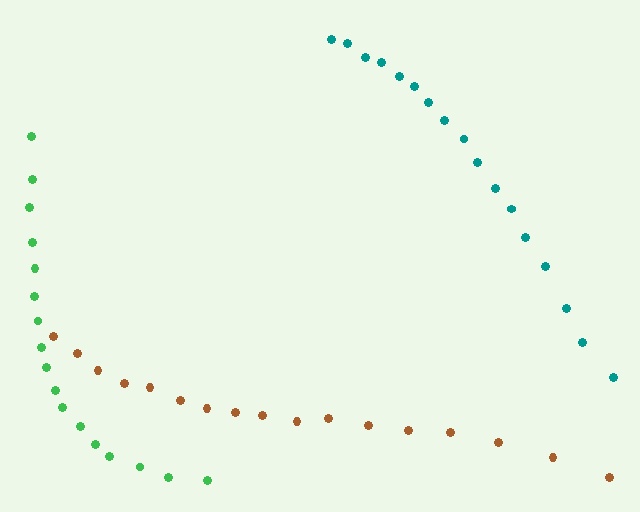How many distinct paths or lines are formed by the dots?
There are 3 distinct paths.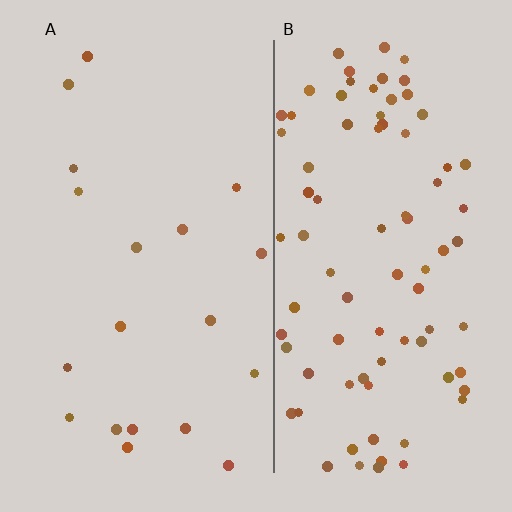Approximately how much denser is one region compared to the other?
Approximately 4.4× — region B over region A.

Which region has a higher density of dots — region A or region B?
B (the right).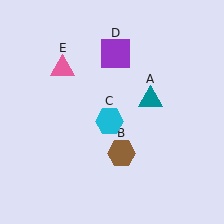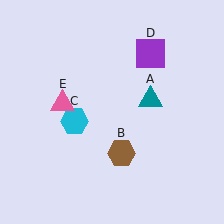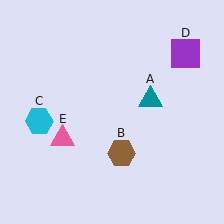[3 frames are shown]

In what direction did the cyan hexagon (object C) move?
The cyan hexagon (object C) moved left.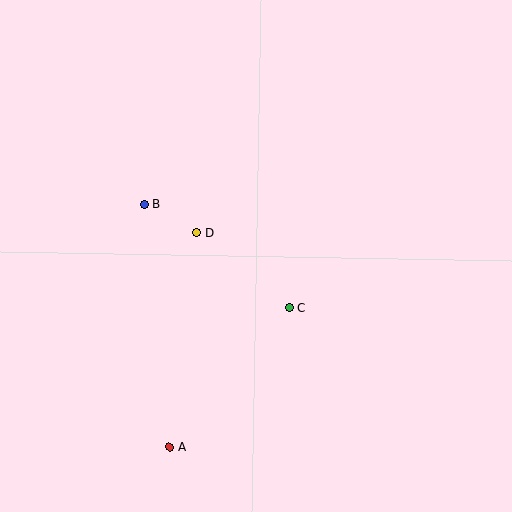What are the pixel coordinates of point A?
Point A is at (169, 447).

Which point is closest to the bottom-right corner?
Point C is closest to the bottom-right corner.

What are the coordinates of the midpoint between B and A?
The midpoint between B and A is at (157, 326).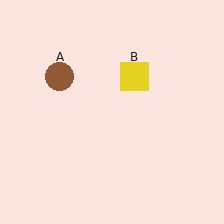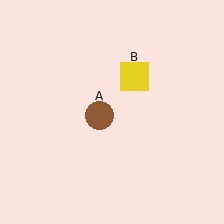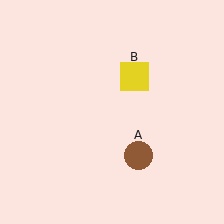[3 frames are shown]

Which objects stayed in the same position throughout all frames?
Yellow square (object B) remained stationary.